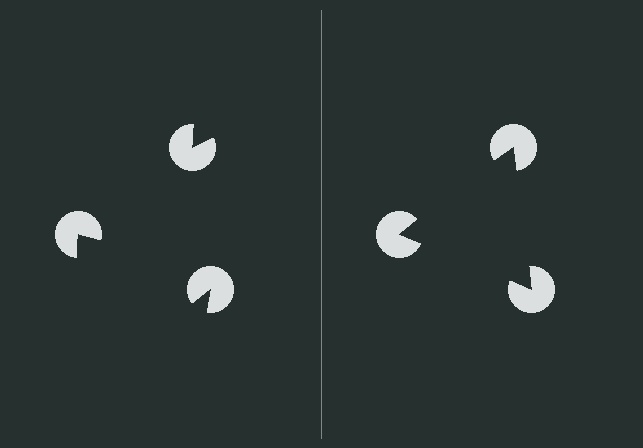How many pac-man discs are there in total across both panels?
6 — 3 on each side.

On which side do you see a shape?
An illusory triangle appears on the right side. On the left side the wedge cuts are rotated, so no coherent shape forms.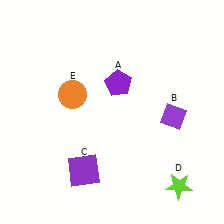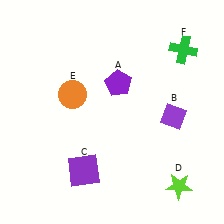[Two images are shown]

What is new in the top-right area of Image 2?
A green cross (F) was added in the top-right area of Image 2.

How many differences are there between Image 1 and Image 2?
There is 1 difference between the two images.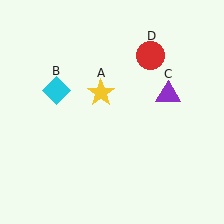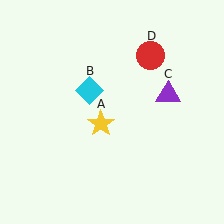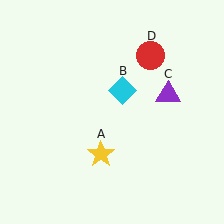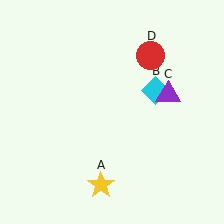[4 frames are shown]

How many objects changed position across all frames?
2 objects changed position: yellow star (object A), cyan diamond (object B).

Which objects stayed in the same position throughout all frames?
Purple triangle (object C) and red circle (object D) remained stationary.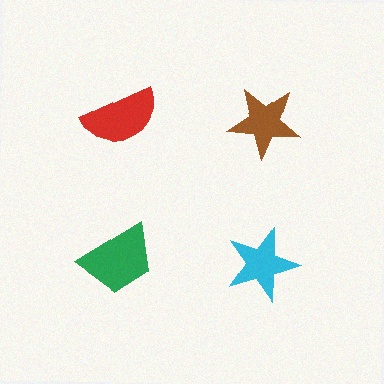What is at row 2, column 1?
A green trapezoid.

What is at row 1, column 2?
A brown star.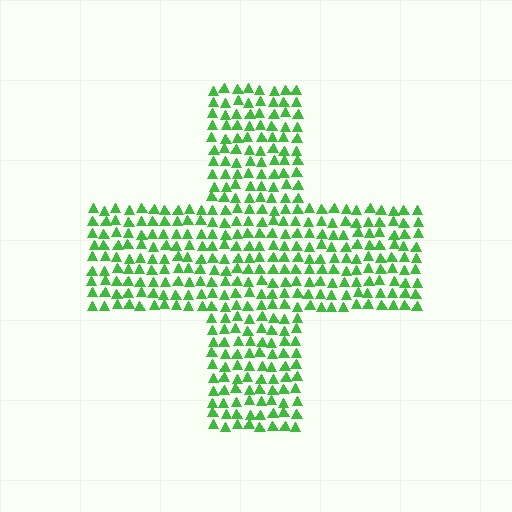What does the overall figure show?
The overall figure shows a cross.